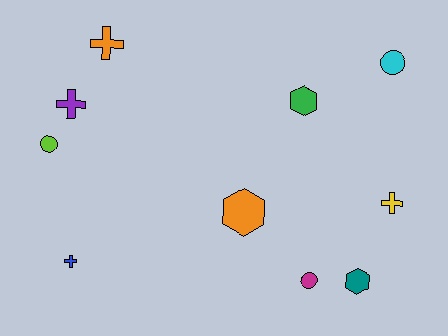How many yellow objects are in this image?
There is 1 yellow object.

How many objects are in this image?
There are 10 objects.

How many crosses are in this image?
There are 4 crosses.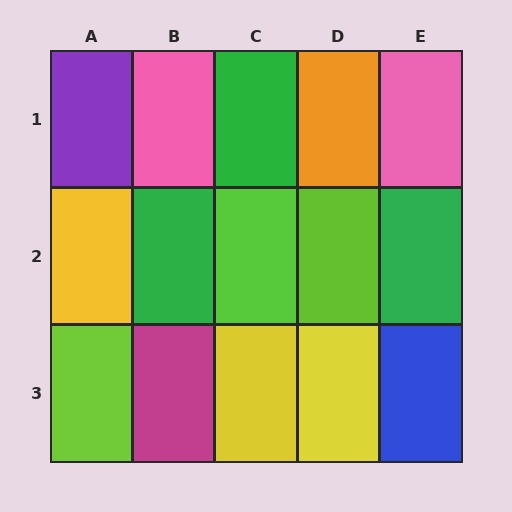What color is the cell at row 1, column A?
Purple.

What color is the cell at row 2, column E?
Green.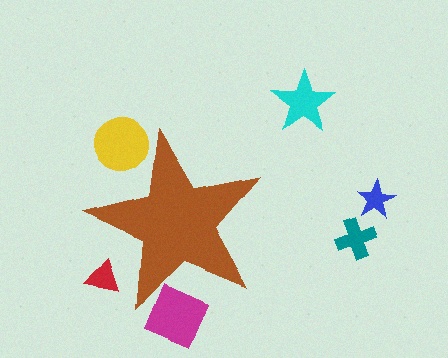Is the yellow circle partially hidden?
Yes, the yellow circle is partially hidden behind the brown star.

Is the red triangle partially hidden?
Yes, the red triangle is partially hidden behind the brown star.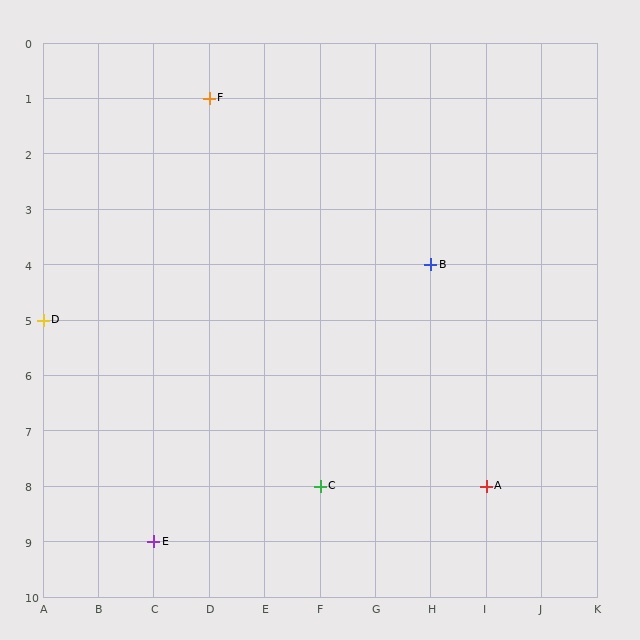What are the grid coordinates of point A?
Point A is at grid coordinates (I, 8).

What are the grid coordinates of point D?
Point D is at grid coordinates (A, 5).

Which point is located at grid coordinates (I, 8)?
Point A is at (I, 8).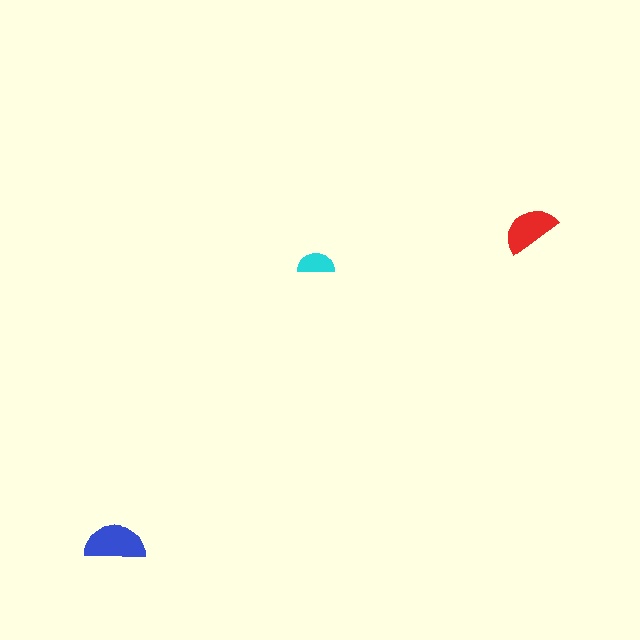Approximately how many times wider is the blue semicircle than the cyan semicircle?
About 1.5 times wider.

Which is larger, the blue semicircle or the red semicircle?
The blue one.